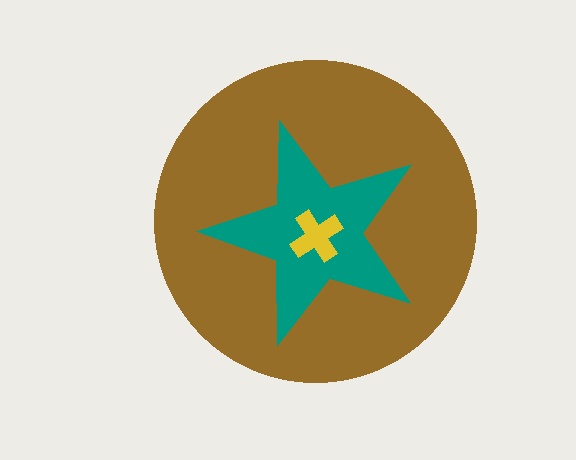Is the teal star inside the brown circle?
Yes.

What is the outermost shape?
The brown circle.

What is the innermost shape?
The yellow cross.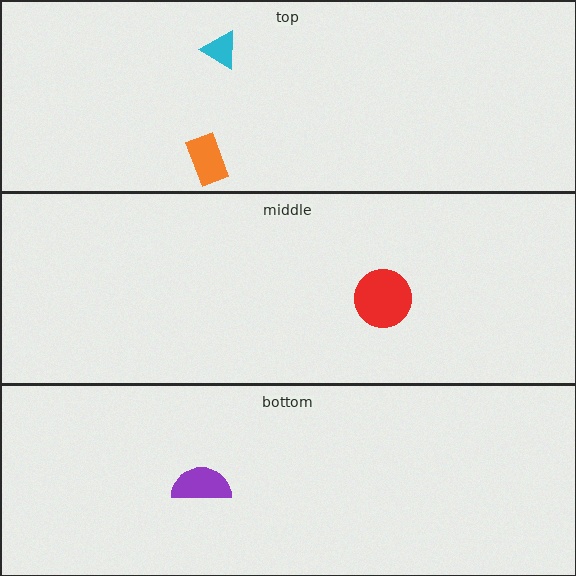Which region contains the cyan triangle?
The top region.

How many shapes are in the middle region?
1.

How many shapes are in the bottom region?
1.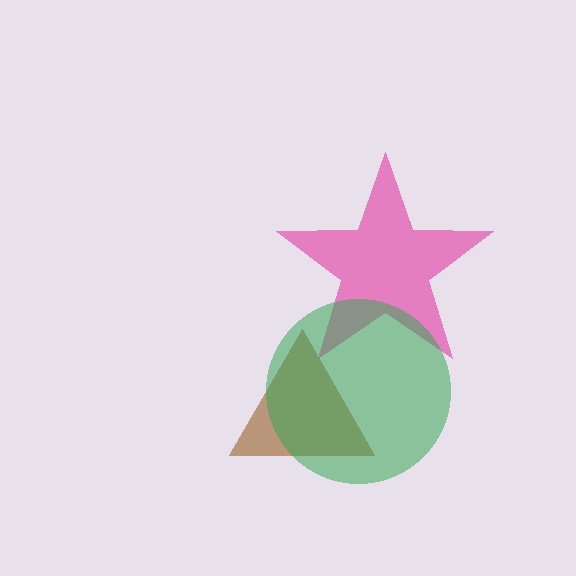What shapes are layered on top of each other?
The layered shapes are: a pink star, a brown triangle, a green circle.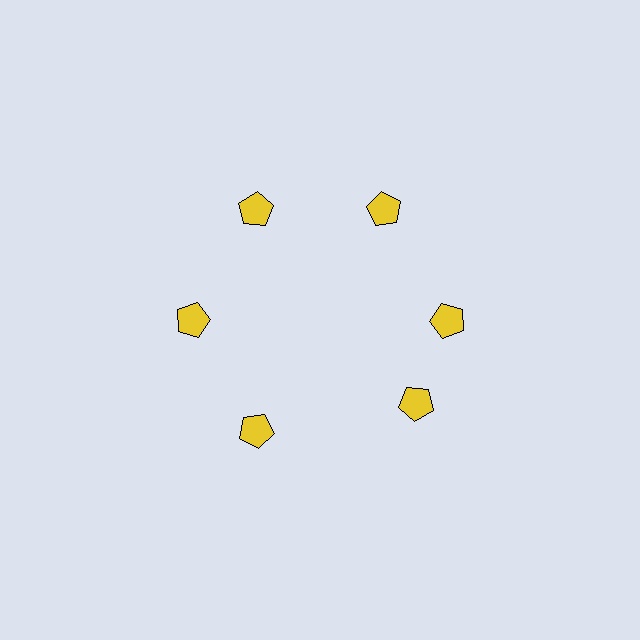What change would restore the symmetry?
The symmetry would be restored by rotating it back into even spacing with its neighbors so that all 6 pentagons sit at equal angles and equal distance from the center.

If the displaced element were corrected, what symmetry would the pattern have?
It would have 6-fold rotational symmetry — the pattern would map onto itself every 60 degrees.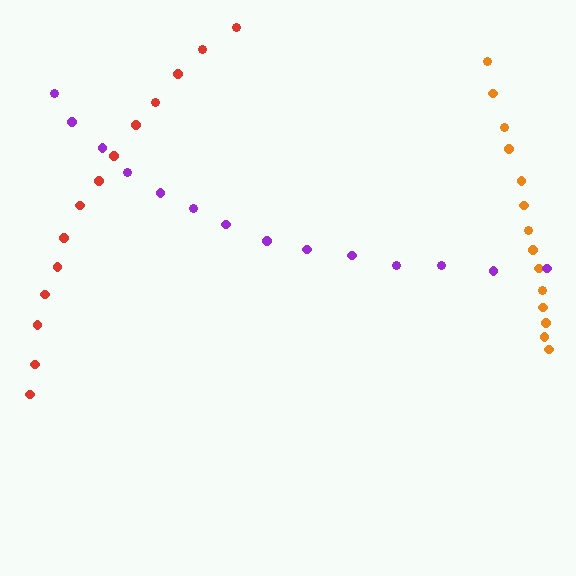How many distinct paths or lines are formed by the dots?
There are 3 distinct paths.